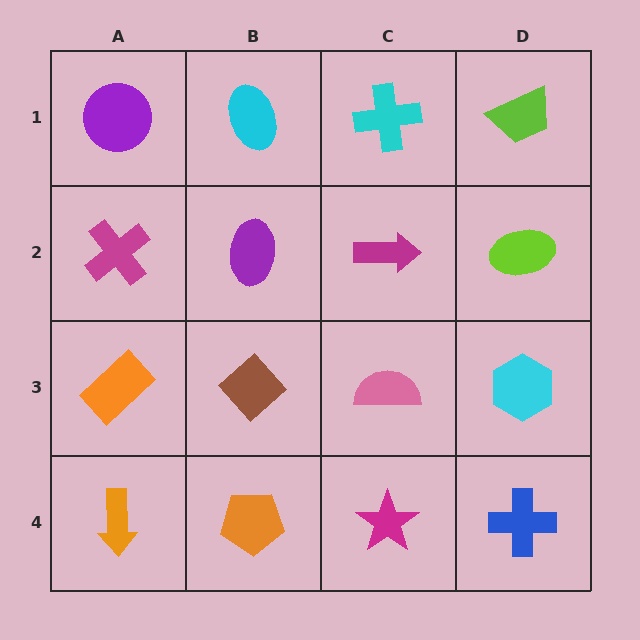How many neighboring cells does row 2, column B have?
4.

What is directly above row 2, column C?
A cyan cross.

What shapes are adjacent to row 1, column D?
A lime ellipse (row 2, column D), a cyan cross (row 1, column C).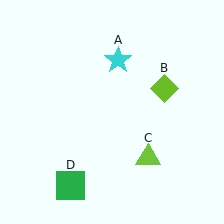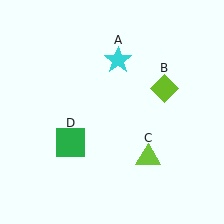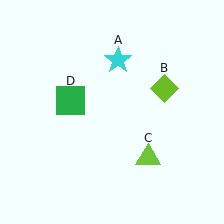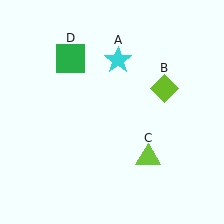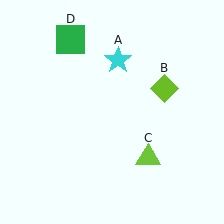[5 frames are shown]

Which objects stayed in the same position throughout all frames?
Cyan star (object A) and lime diamond (object B) and lime triangle (object C) remained stationary.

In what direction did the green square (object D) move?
The green square (object D) moved up.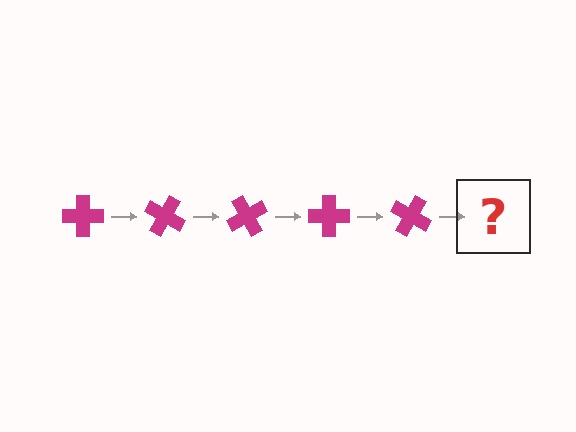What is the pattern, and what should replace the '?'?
The pattern is that the cross rotates 30 degrees each step. The '?' should be a magenta cross rotated 150 degrees.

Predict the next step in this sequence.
The next step is a magenta cross rotated 150 degrees.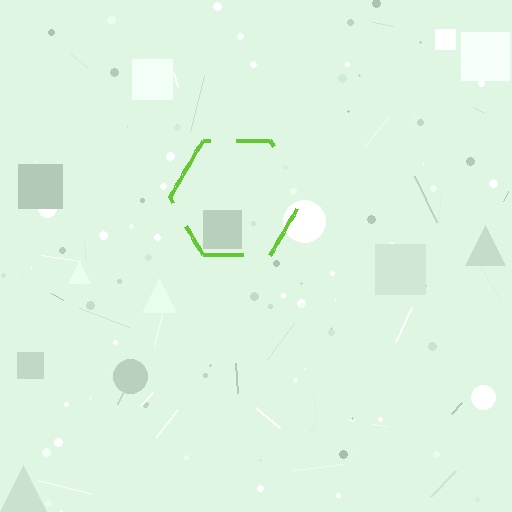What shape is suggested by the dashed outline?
The dashed outline suggests a hexagon.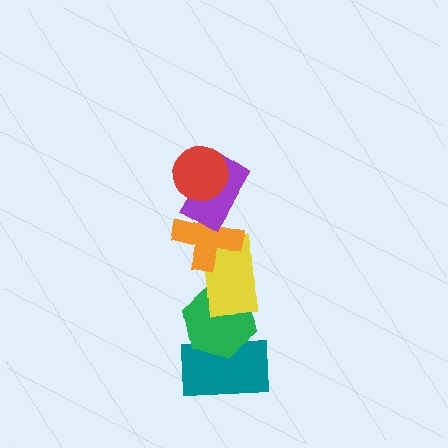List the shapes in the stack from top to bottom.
From top to bottom: the red circle, the purple rectangle, the orange cross, the yellow rectangle, the green hexagon, the teal rectangle.